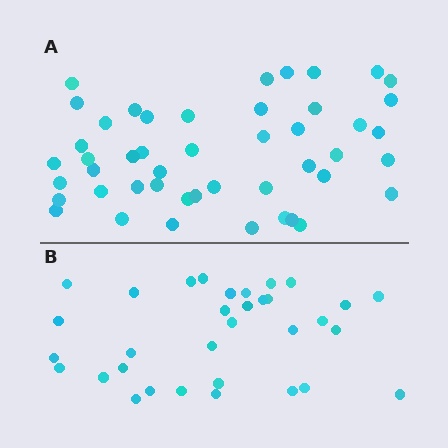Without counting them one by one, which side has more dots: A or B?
Region A (the top region) has more dots.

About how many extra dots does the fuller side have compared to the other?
Region A has approximately 15 more dots than region B.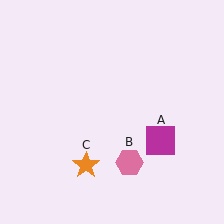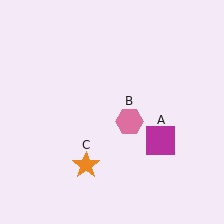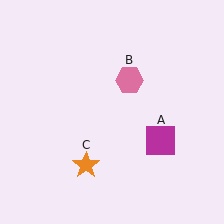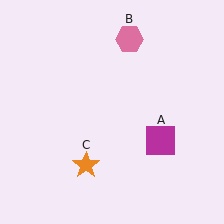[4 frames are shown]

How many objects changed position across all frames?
1 object changed position: pink hexagon (object B).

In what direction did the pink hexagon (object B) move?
The pink hexagon (object B) moved up.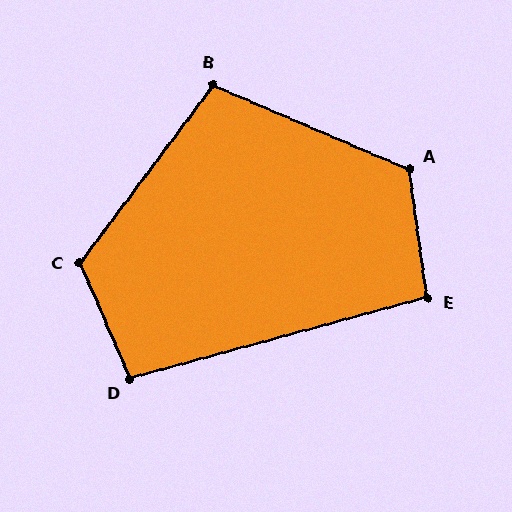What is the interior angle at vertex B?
Approximately 104 degrees (obtuse).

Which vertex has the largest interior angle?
A, at approximately 121 degrees.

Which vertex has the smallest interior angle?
E, at approximately 97 degrees.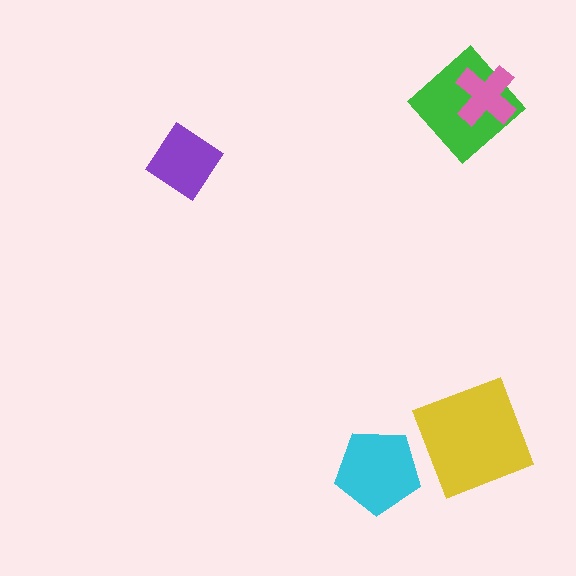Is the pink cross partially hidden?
No, no other shape covers it.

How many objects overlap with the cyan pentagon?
0 objects overlap with the cyan pentagon.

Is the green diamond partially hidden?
Yes, it is partially covered by another shape.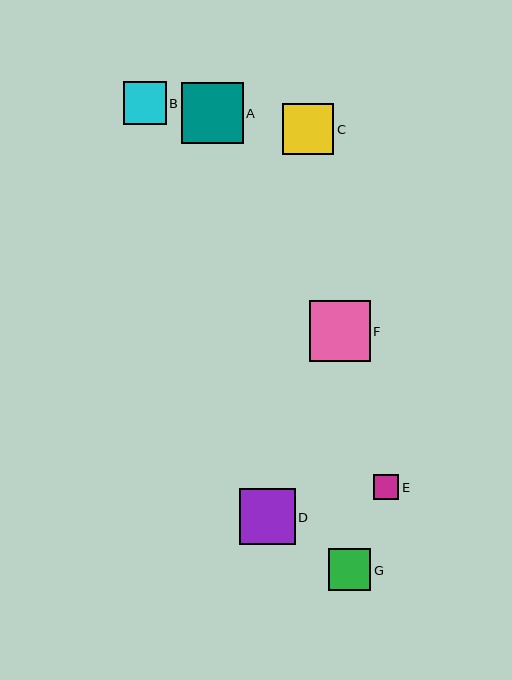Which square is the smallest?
Square E is the smallest with a size of approximately 25 pixels.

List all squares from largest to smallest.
From largest to smallest: A, F, D, C, B, G, E.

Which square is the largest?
Square A is the largest with a size of approximately 61 pixels.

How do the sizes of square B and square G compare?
Square B and square G are approximately the same size.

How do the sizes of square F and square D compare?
Square F and square D are approximately the same size.